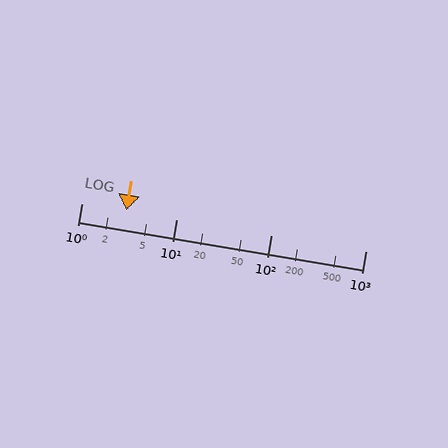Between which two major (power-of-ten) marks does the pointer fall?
The pointer is between 1 and 10.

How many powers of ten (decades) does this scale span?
The scale spans 3 decades, from 1 to 1000.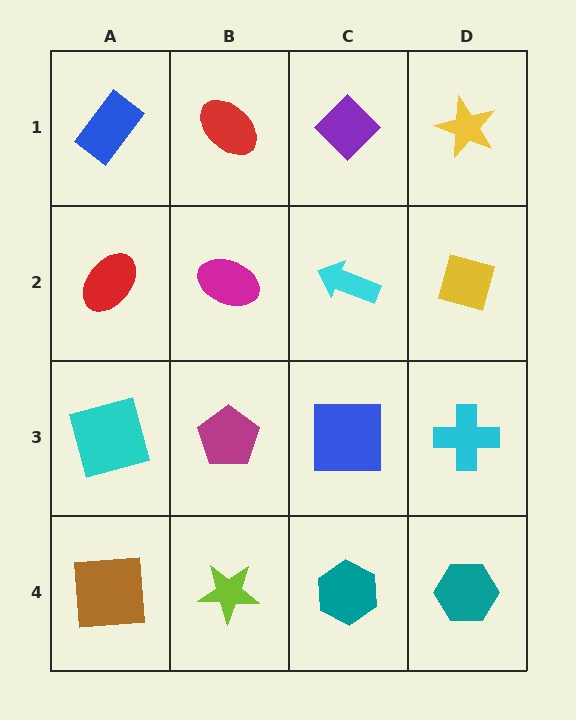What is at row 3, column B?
A magenta pentagon.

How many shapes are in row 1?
4 shapes.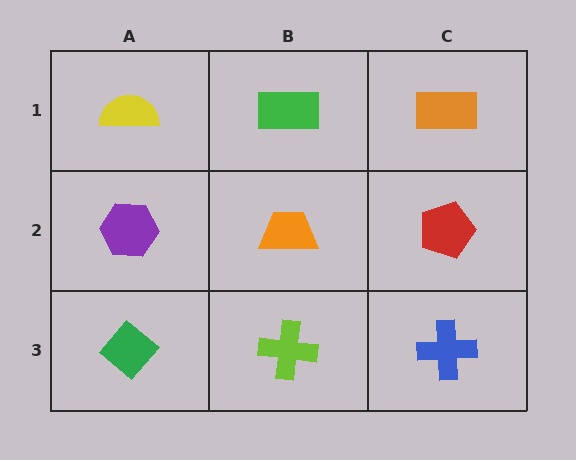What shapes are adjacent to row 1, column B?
An orange trapezoid (row 2, column B), a yellow semicircle (row 1, column A), an orange rectangle (row 1, column C).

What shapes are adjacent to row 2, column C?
An orange rectangle (row 1, column C), a blue cross (row 3, column C), an orange trapezoid (row 2, column B).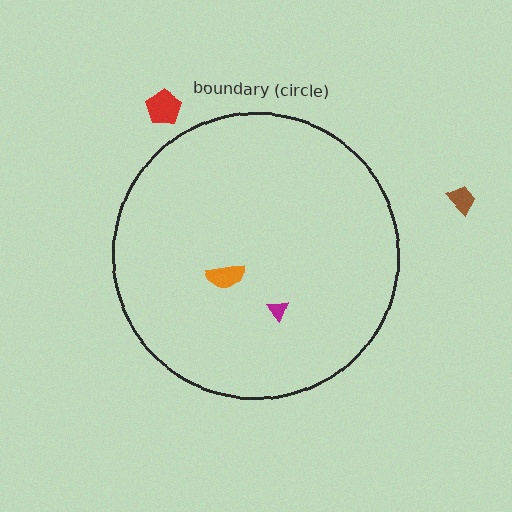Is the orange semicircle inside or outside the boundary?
Inside.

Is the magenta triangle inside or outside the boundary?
Inside.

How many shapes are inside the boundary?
2 inside, 2 outside.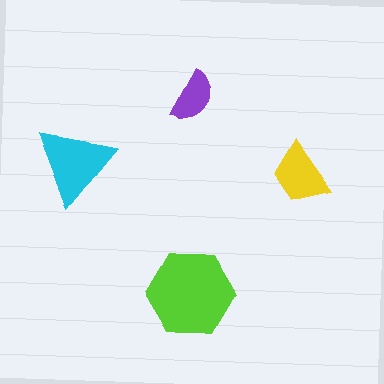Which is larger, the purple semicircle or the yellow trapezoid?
The yellow trapezoid.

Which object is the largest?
The lime hexagon.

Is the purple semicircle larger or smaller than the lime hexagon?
Smaller.